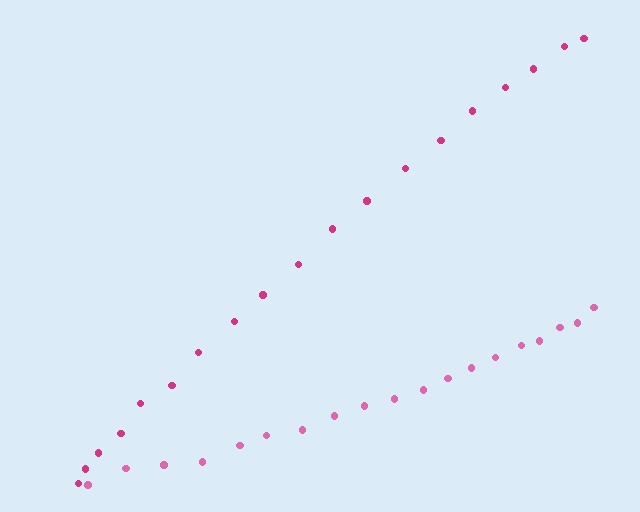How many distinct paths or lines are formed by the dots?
There are 2 distinct paths.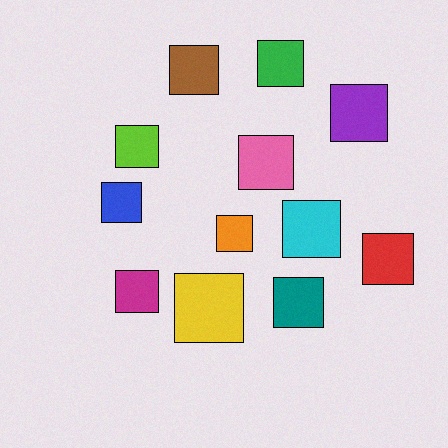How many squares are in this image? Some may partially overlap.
There are 12 squares.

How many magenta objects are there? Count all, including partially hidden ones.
There is 1 magenta object.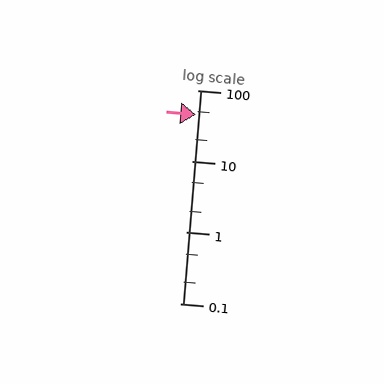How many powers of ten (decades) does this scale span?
The scale spans 3 decades, from 0.1 to 100.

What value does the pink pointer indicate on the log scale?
The pointer indicates approximately 46.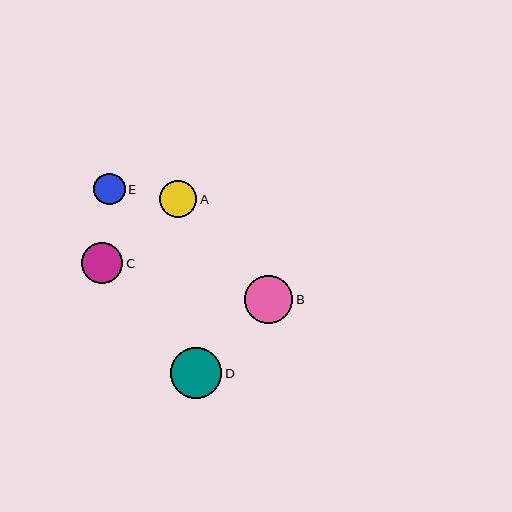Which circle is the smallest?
Circle E is the smallest with a size of approximately 32 pixels.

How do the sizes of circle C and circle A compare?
Circle C and circle A are approximately the same size.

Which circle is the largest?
Circle D is the largest with a size of approximately 51 pixels.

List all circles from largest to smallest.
From largest to smallest: D, B, C, A, E.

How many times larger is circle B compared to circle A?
Circle B is approximately 1.3 times the size of circle A.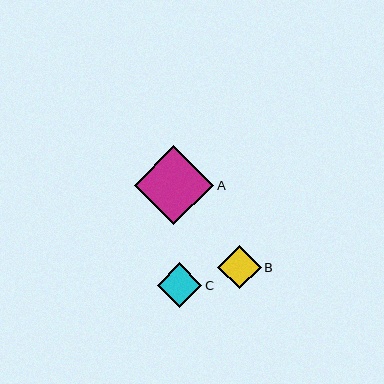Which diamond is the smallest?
Diamond B is the smallest with a size of approximately 43 pixels.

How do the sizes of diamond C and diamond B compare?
Diamond C and diamond B are approximately the same size.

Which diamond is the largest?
Diamond A is the largest with a size of approximately 79 pixels.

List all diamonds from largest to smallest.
From largest to smallest: A, C, B.